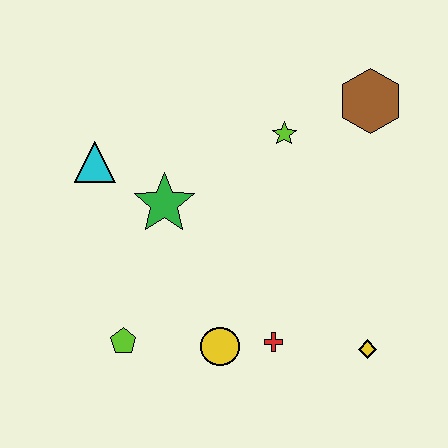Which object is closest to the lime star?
The brown hexagon is closest to the lime star.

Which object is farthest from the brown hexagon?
The lime pentagon is farthest from the brown hexagon.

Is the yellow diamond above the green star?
No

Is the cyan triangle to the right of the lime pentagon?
No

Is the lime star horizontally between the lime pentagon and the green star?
No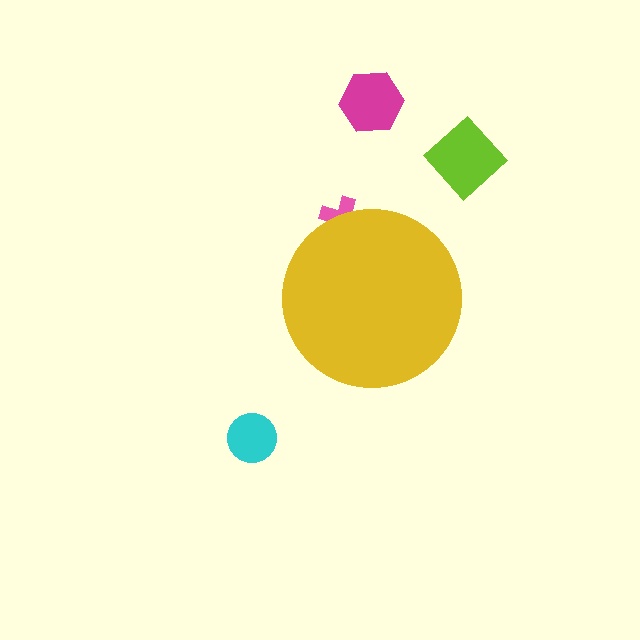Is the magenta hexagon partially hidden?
No, the magenta hexagon is fully visible.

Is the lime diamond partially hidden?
No, the lime diamond is fully visible.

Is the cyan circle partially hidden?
No, the cyan circle is fully visible.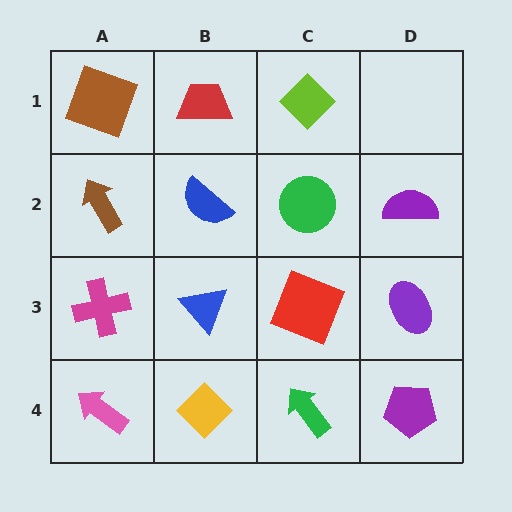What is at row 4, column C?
A green arrow.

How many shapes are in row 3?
4 shapes.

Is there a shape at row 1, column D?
No, that cell is empty.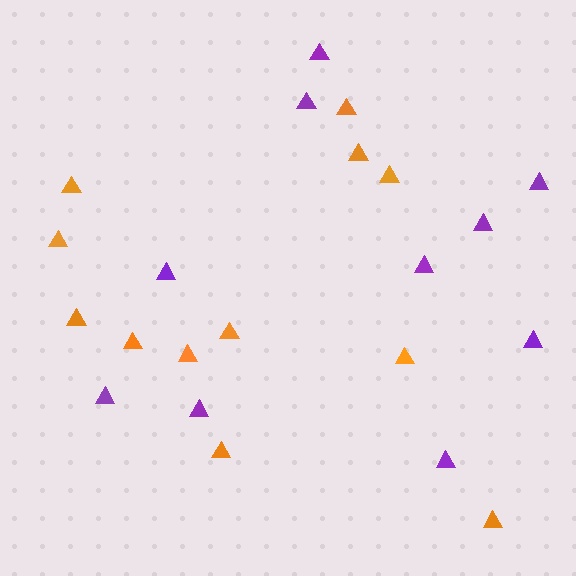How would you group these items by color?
There are 2 groups: one group of orange triangles (12) and one group of purple triangles (10).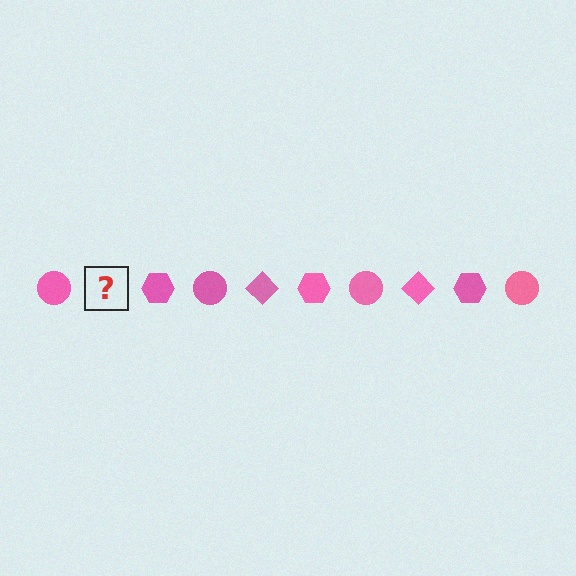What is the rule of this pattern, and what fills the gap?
The rule is that the pattern cycles through circle, diamond, hexagon shapes in pink. The gap should be filled with a pink diamond.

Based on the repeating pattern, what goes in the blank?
The blank should be a pink diamond.